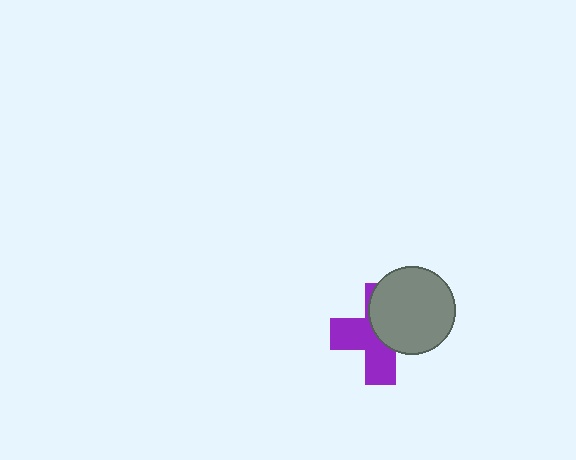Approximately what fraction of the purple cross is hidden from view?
Roughly 49% of the purple cross is hidden behind the gray circle.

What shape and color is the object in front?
The object in front is a gray circle.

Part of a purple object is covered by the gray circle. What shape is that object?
It is a cross.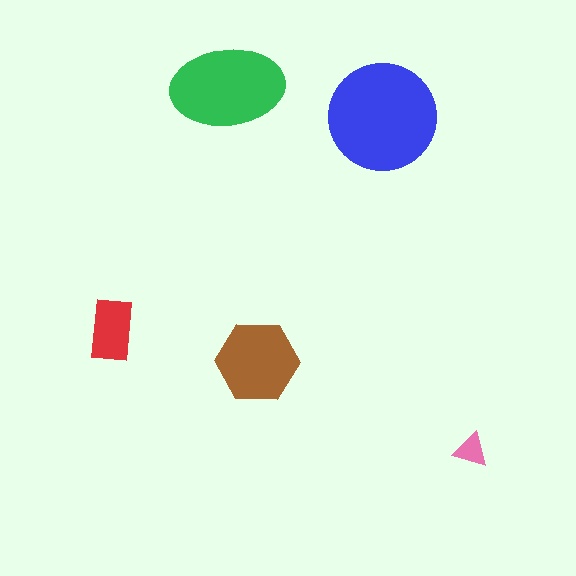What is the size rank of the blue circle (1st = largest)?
1st.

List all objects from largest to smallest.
The blue circle, the green ellipse, the brown hexagon, the red rectangle, the pink triangle.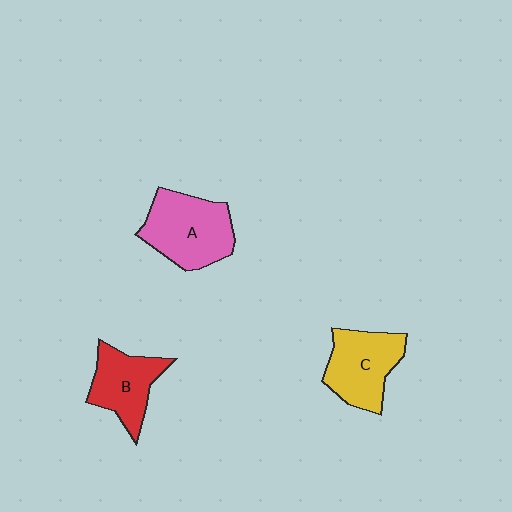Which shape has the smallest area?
Shape B (red).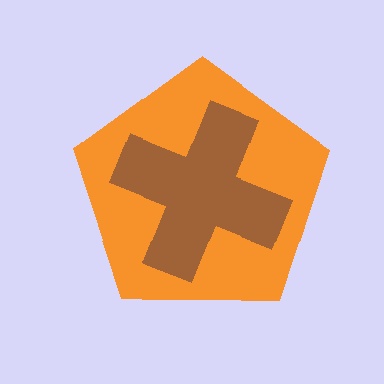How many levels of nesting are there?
2.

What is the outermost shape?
The orange pentagon.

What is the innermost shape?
The brown cross.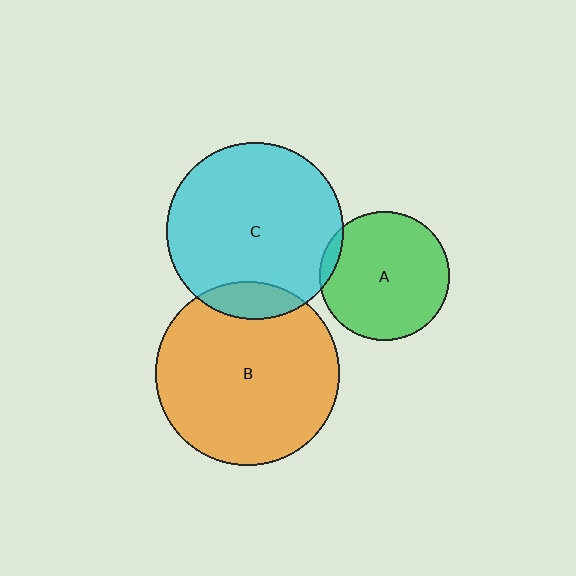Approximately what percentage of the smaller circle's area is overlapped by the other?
Approximately 10%.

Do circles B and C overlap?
Yes.